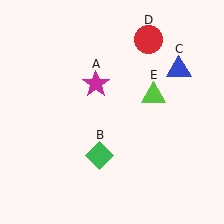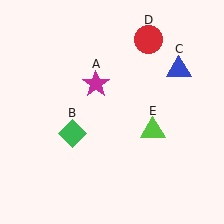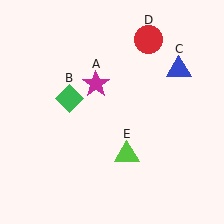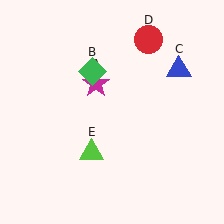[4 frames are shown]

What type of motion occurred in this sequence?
The green diamond (object B), lime triangle (object E) rotated clockwise around the center of the scene.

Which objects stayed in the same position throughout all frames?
Magenta star (object A) and blue triangle (object C) and red circle (object D) remained stationary.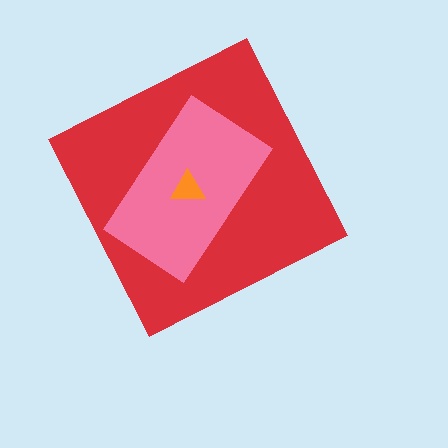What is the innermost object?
The orange triangle.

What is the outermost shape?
The red diamond.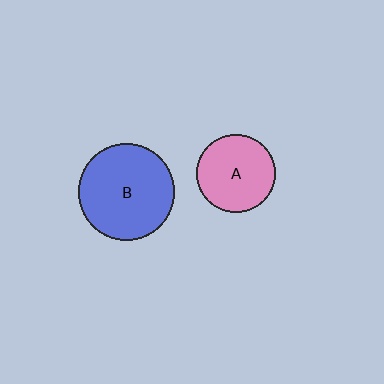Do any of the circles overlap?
No, none of the circles overlap.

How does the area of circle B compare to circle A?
Approximately 1.5 times.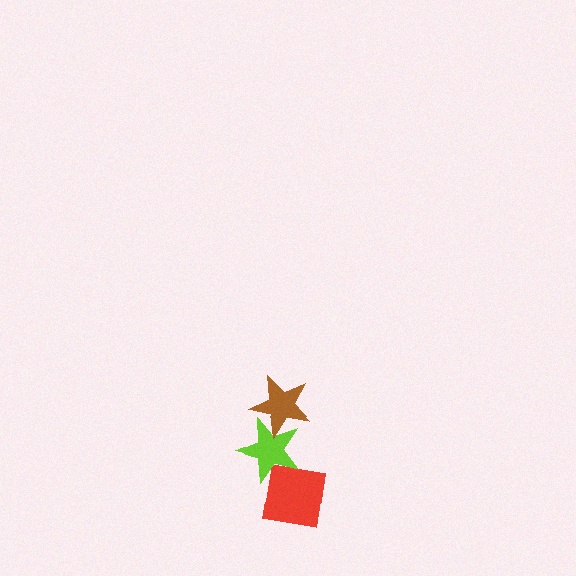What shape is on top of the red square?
The lime star is on top of the red square.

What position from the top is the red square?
The red square is 3rd from the top.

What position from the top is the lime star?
The lime star is 2nd from the top.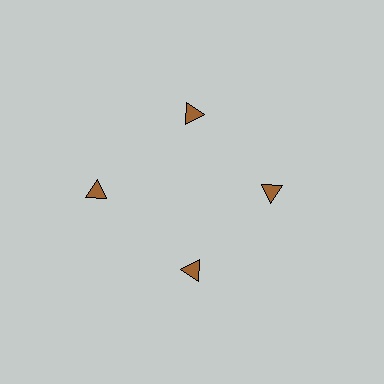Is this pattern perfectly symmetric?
No. The 4 brown triangles are arranged in a ring, but one element near the 9 o'clock position is pushed outward from the center, breaking the 4-fold rotational symmetry.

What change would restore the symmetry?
The symmetry would be restored by moving it inward, back onto the ring so that all 4 triangles sit at equal angles and equal distance from the center.